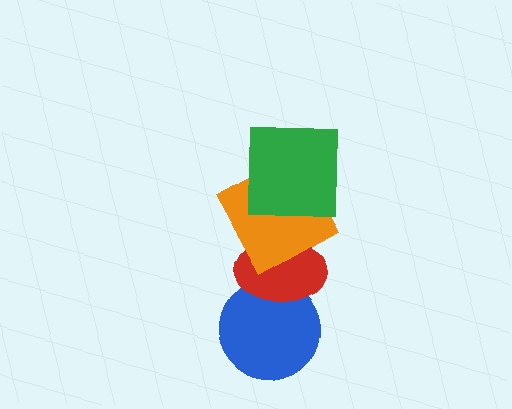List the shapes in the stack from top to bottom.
From top to bottom: the green square, the orange square, the red ellipse, the blue circle.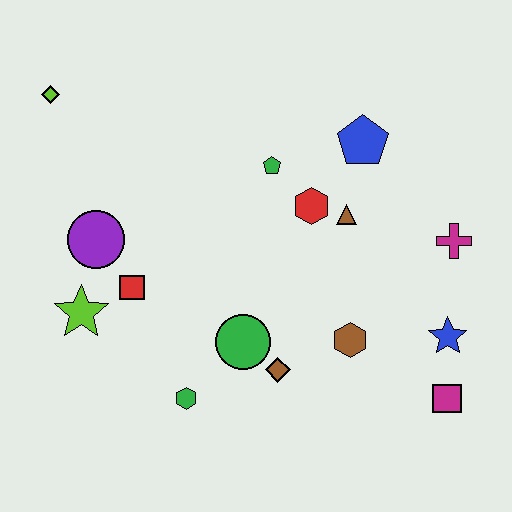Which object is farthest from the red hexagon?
The lime diamond is farthest from the red hexagon.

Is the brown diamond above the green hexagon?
Yes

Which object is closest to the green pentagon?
The red hexagon is closest to the green pentagon.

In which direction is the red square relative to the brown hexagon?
The red square is to the left of the brown hexagon.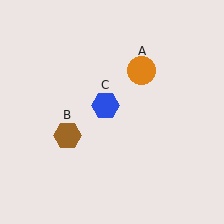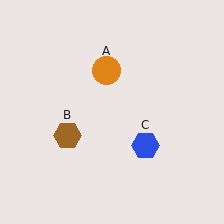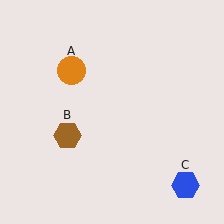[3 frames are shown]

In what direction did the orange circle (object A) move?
The orange circle (object A) moved left.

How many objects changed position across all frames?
2 objects changed position: orange circle (object A), blue hexagon (object C).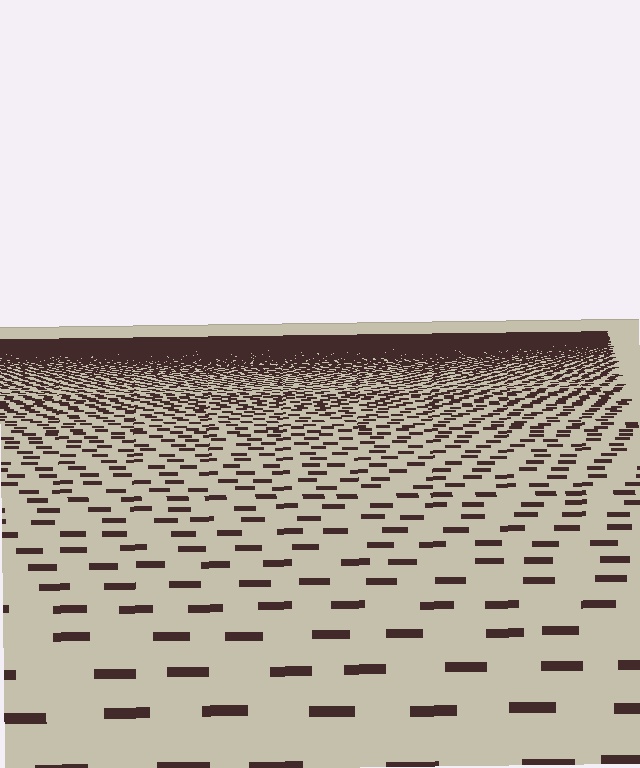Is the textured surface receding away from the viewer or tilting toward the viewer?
The surface is receding away from the viewer. Texture elements get smaller and denser toward the top.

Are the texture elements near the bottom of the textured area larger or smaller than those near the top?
Larger. Near the bottom, elements are closer to the viewer and appear at a bigger on-screen size.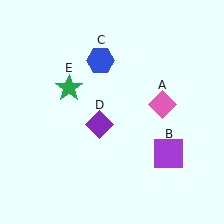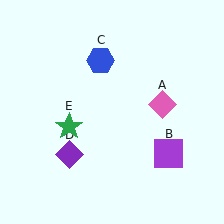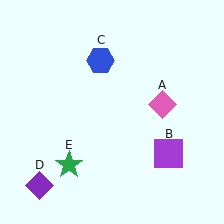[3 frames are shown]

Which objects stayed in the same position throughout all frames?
Pink diamond (object A) and purple square (object B) and blue hexagon (object C) remained stationary.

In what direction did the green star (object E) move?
The green star (object E) moved down.